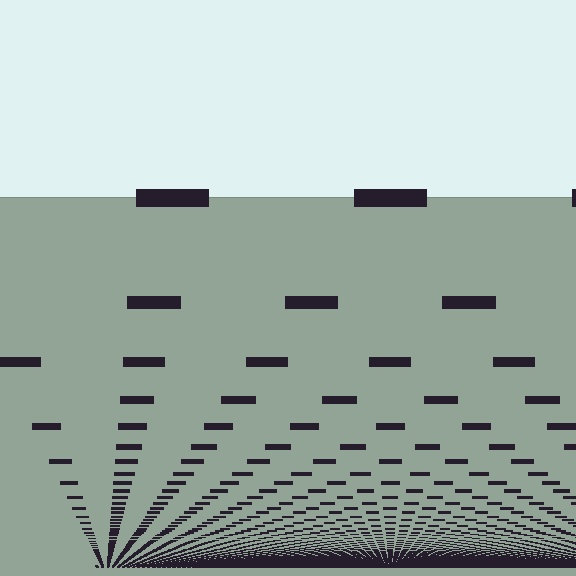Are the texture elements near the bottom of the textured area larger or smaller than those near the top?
Smaller. The gradient is inverted — elements near the bottom are smaller and denser.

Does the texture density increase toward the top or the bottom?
Density increases toward the bottom.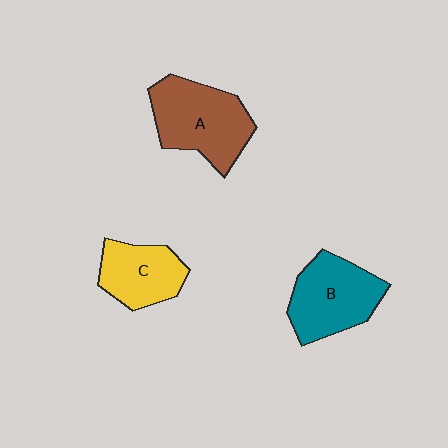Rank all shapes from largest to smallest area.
From largest to smallest: A (brown), B (teal), C (yellow).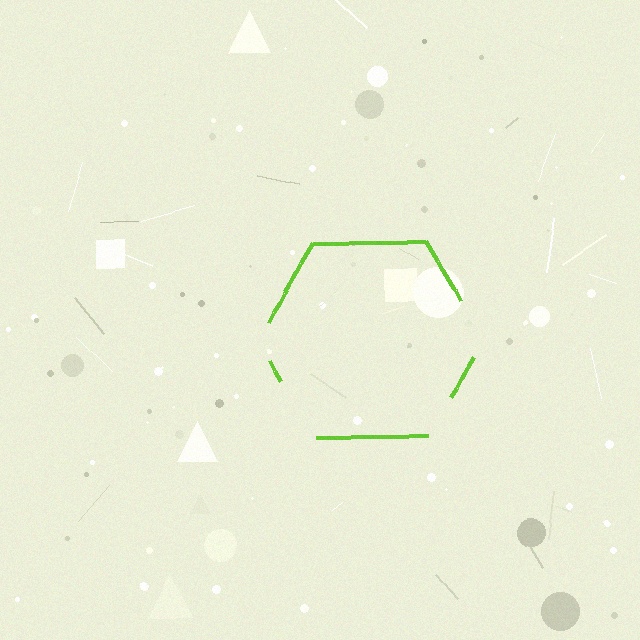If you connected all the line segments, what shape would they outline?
They would outline a hexagon.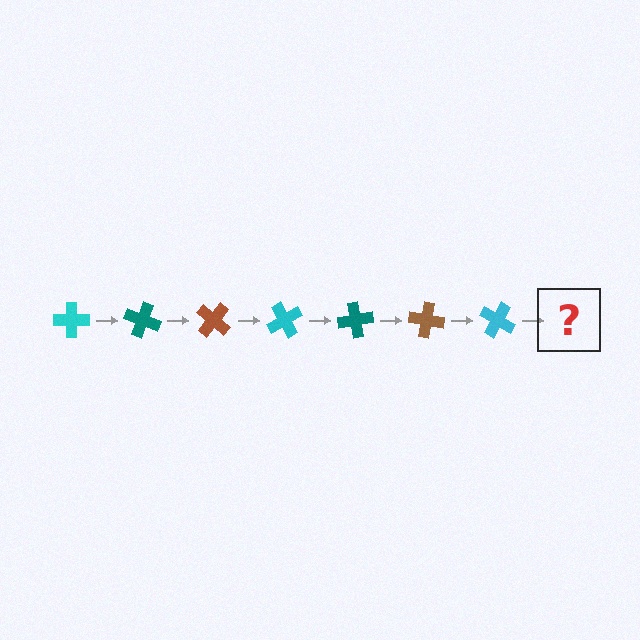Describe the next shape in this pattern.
It should be a teal cross, rotated 140 degrees from the start.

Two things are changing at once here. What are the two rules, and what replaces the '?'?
The two rules are that it rotates 20 degrees each step and the color cycles through cyan, teal, and brown. The '?' should be a teal cross, rotated 140 degrees from the start.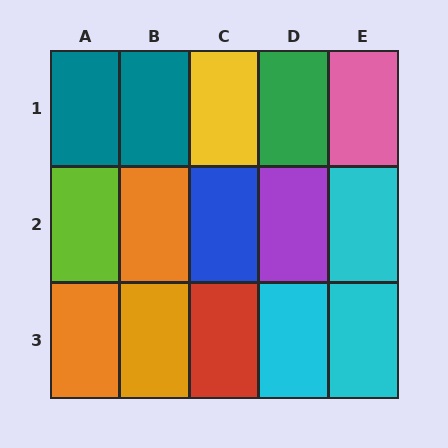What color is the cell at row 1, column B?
Teal.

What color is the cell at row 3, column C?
Red.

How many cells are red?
1 cell is red.